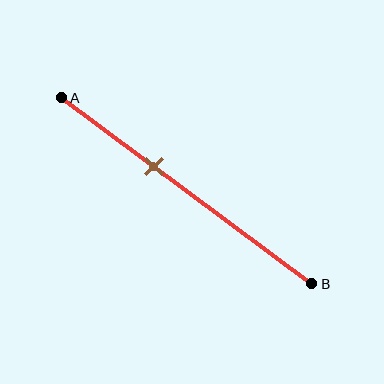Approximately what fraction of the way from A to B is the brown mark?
The brown mark is approximately 35% of the way from A to B.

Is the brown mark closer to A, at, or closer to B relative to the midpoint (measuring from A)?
The brown mark is closer to point A than the midpoint of segment AB.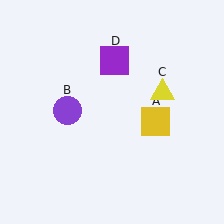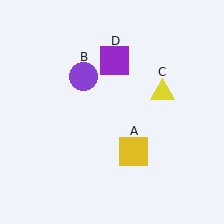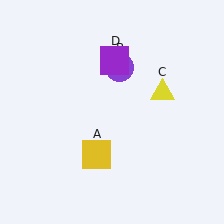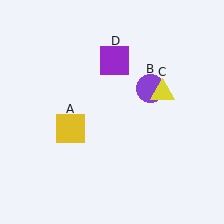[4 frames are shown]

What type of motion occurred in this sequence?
The yellow square (object A), purple circle (object B) rotated clockwise around the center of the scene.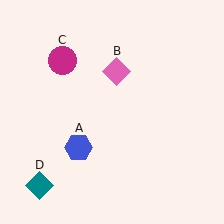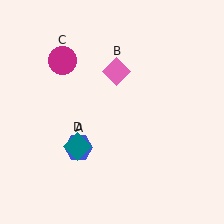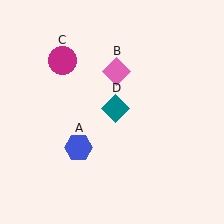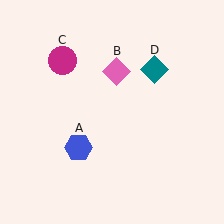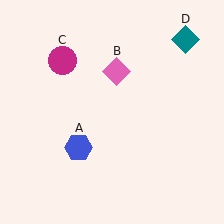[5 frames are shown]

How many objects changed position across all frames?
1 object changed position: teal diamond (object D).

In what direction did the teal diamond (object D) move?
The teal diamond (object D) moved up and to the right.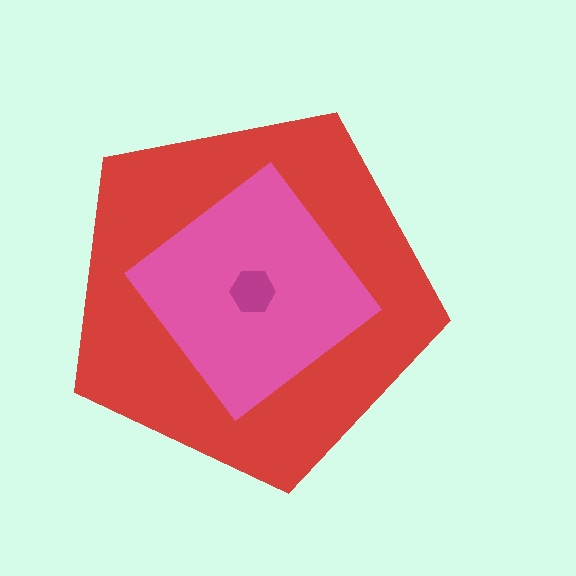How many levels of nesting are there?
3.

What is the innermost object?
The magenta hexagon.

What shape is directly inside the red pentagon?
The pink diamond.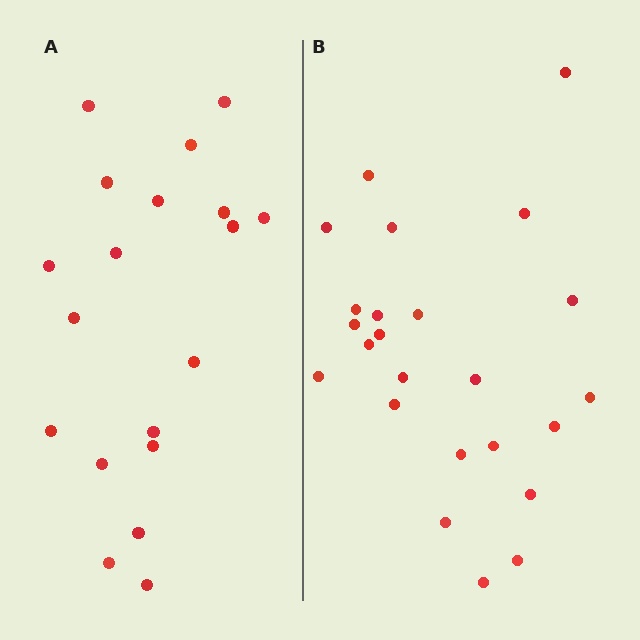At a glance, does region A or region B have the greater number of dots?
Region B (the right region) has more dots.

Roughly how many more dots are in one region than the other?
Region B has about 5 more dots than region A.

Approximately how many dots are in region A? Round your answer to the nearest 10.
About 20 dots. (The exact count is 19, which rounds to 20.)